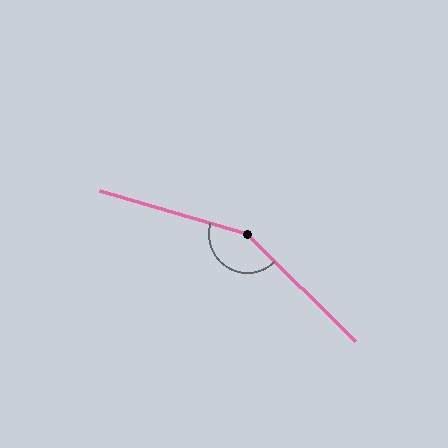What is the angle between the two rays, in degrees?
Approximately 151 degrees.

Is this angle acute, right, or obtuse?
It is obtuse.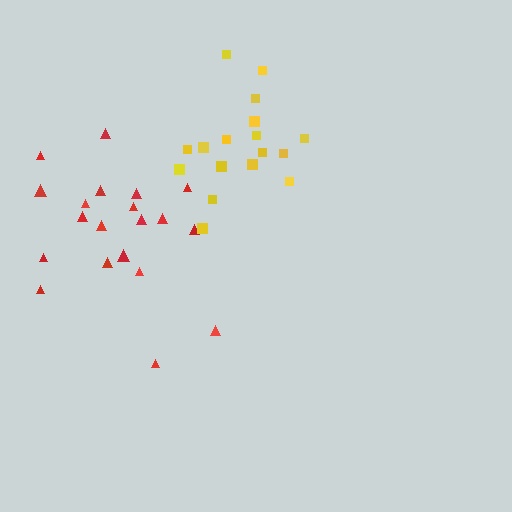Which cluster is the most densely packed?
Yellow.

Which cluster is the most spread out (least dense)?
Red.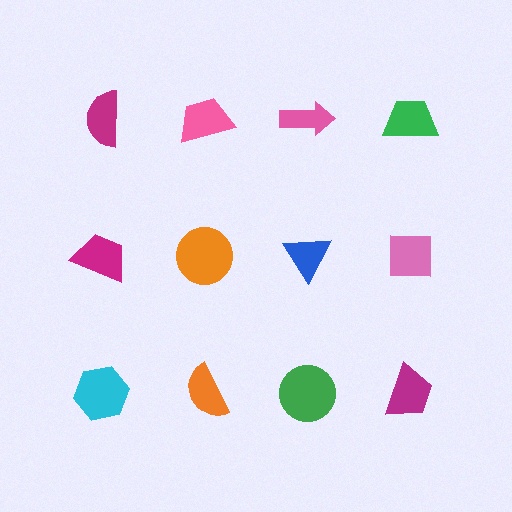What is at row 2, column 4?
A pink square.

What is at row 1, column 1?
A magenta semicircle.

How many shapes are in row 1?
4 shapes.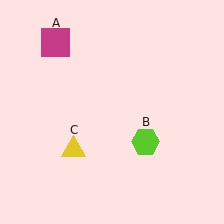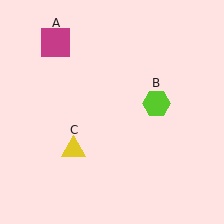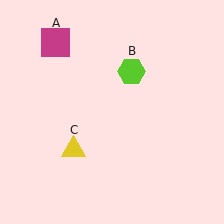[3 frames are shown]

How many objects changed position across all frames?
1 object changed position: lime hexagon (object B).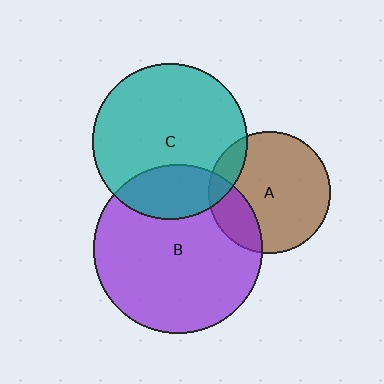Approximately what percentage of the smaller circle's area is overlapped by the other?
Approximately 20%.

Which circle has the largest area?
Circle B (purple).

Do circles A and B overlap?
Yes.